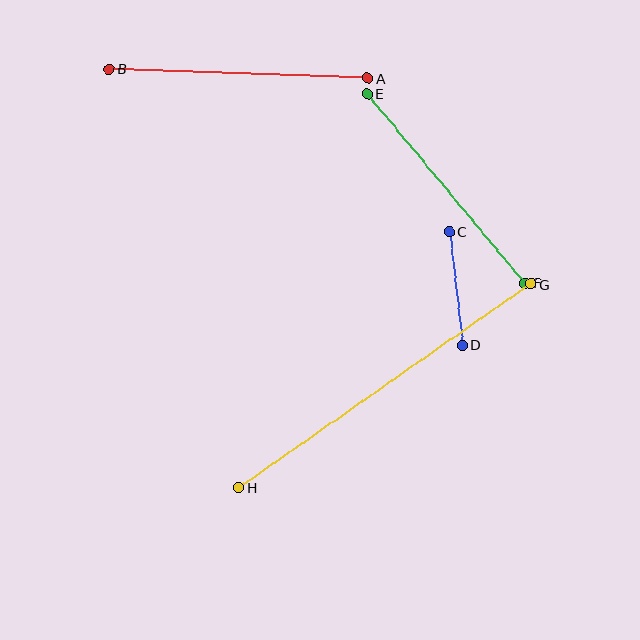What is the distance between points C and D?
The distance is approximately 114 pixels.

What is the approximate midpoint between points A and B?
The midpoint is at approximately (239, 74) pixels.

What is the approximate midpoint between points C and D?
The midpoint is at approximately (456, 289) pixels.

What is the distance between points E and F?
The distance is approximately 247 pixels.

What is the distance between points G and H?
The distance is approximately 356 pixels.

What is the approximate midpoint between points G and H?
The midpoint is at approximately (385, 386) pixels.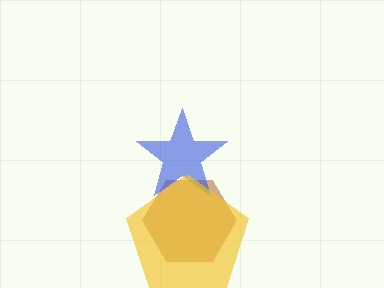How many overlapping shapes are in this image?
There are 3 overlapping shapes in the image.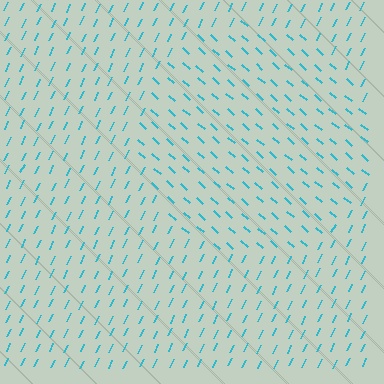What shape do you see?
I see a circle.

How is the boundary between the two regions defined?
The boundary is defined purely by a change in line orientation (approximately 75 degrees difference). All lines are the same color and thickness.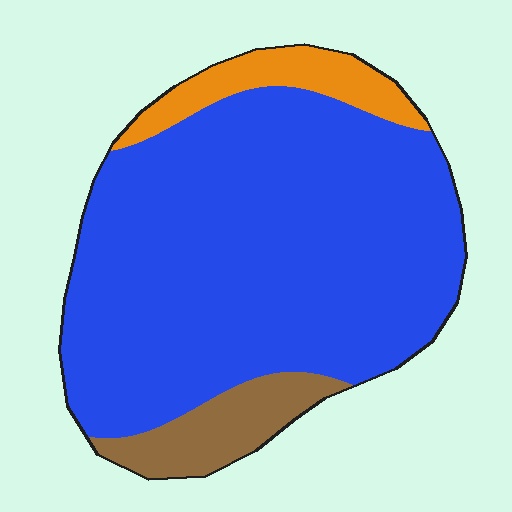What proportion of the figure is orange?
Orange takes up about one tenth (1/10) of the figure.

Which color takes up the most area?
Blue, at roughly 80%.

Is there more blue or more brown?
Blue.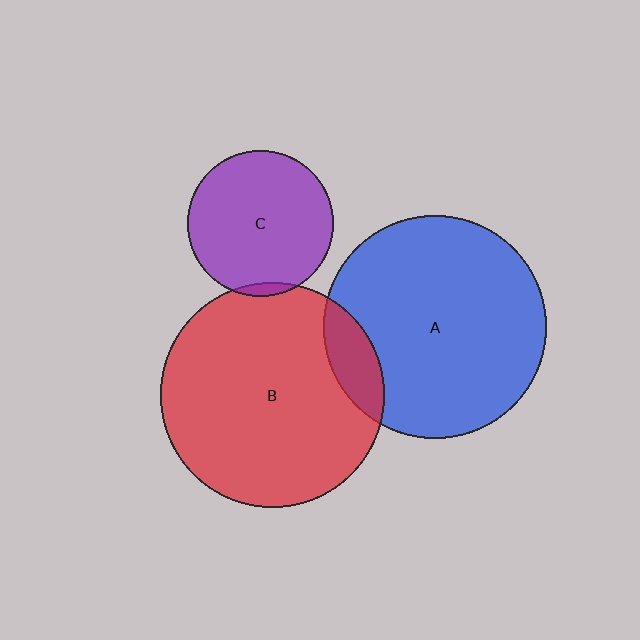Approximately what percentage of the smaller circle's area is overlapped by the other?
Approximately 5%.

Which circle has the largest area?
Circle B (red).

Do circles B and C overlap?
Yes.